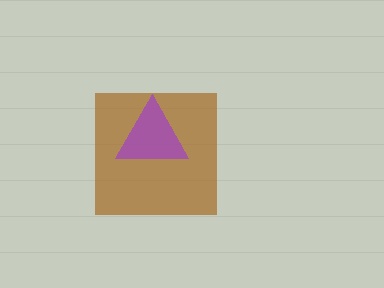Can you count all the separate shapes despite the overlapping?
Yes, there are 2 separate shapes.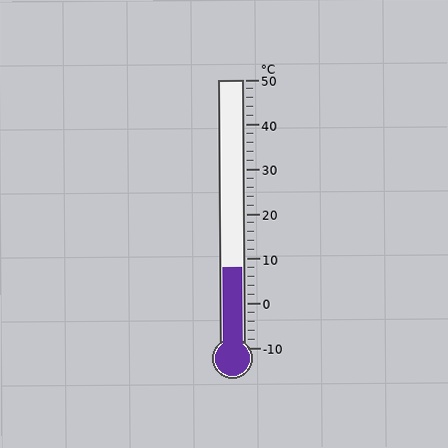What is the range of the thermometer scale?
The thermometer scale ranges from -10°C to 50°C.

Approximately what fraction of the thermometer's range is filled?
The thermometer is filled to approximately 30% of its range.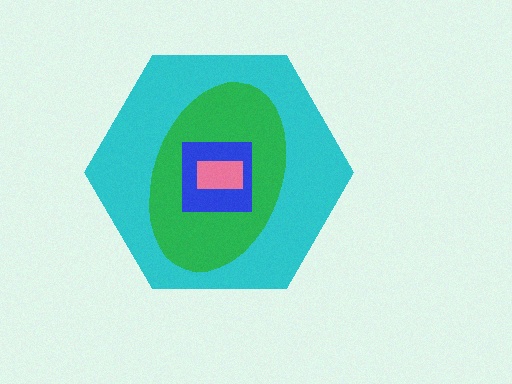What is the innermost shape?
The pink rectangle.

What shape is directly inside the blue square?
The pink rectangle.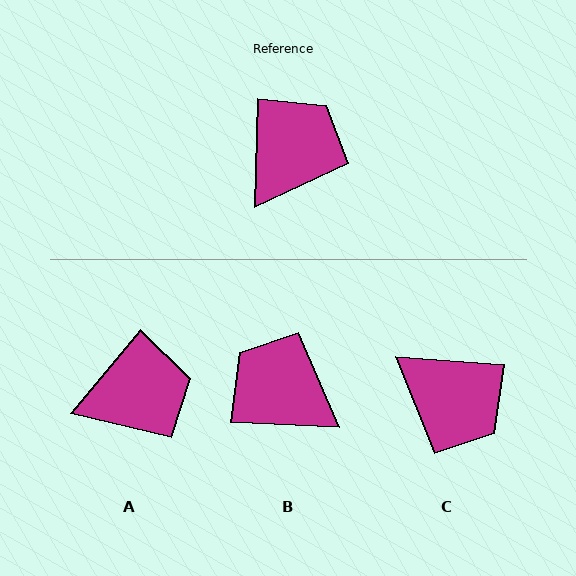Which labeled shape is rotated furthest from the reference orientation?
C, about 93 degrees away.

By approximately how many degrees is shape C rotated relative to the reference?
Approximately 93 degrees clockwise.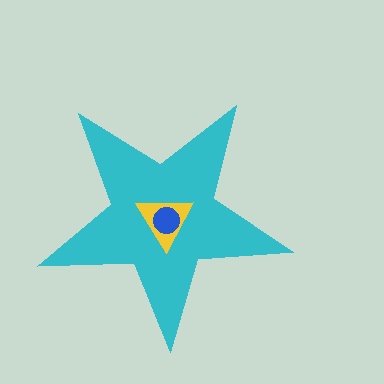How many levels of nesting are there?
3.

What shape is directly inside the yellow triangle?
The blue circle.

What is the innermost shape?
The blue circle.